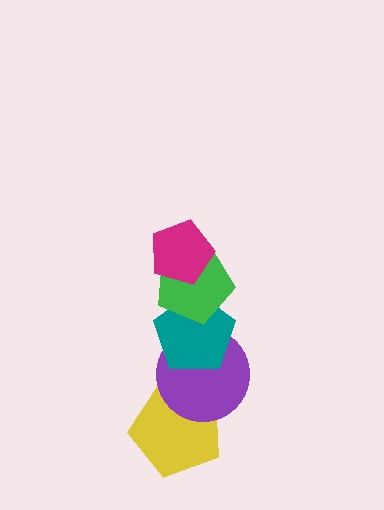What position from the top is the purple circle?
The purple circle is 4th from the top.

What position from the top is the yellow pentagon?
The yellow pentagon is 5th from the top.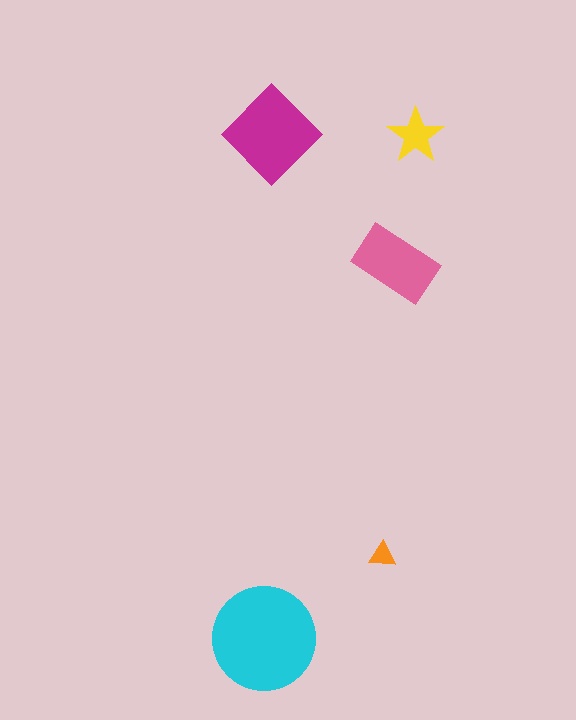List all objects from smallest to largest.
The orange triangle, the yellow star, the pink rectangle, the magenta diamond, the cyan circle.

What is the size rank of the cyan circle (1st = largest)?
1st.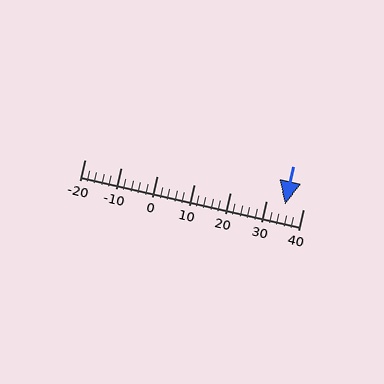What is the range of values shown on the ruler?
The ruler shows values from -20 to 40.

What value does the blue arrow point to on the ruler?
The blue arrow points to approximately 35.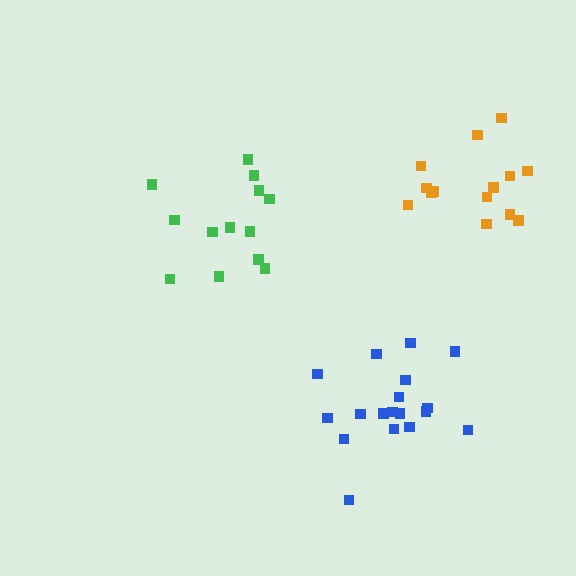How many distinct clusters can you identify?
There are 3 distinct clusters.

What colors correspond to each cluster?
The clusters are colored: green, blue, orange.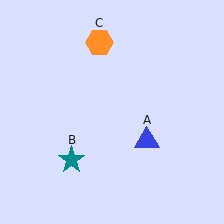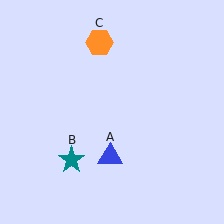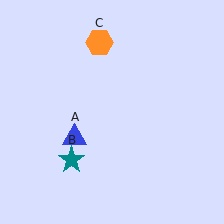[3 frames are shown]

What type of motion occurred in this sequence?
The blue triangle (object A) rotated clockwise around the center of the scene.